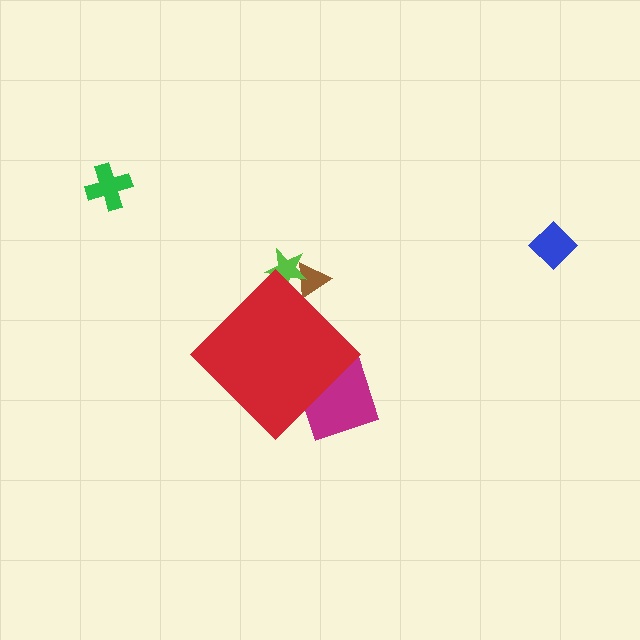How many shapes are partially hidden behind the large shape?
3 shapes are partially hidden.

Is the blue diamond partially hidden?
No, the blue diamond is fully visible.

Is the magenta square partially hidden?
Yes, the magenta square is partially hidden behind the red diamond.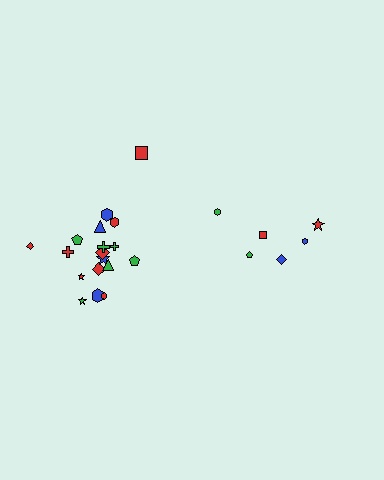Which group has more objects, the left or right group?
The left group.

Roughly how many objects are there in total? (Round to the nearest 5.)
Roughly 25 objects in total.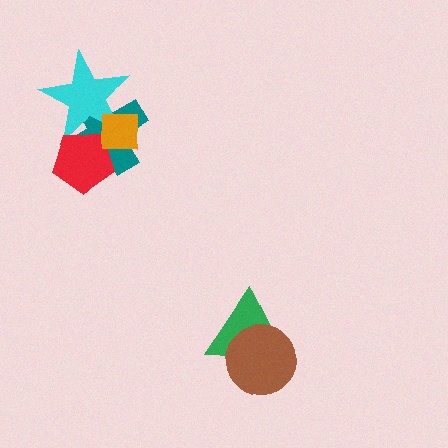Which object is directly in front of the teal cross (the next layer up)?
The cyan star is directly in front of the teal cross.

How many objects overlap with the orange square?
3 objects overlap with the orange square.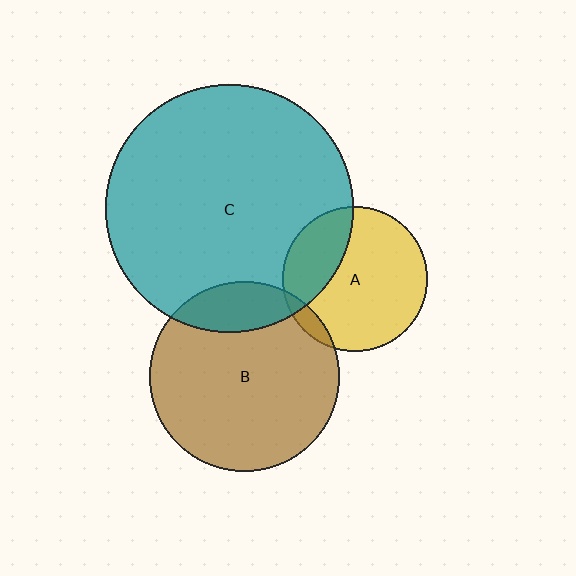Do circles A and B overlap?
Yes.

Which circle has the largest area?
Circle C (teal).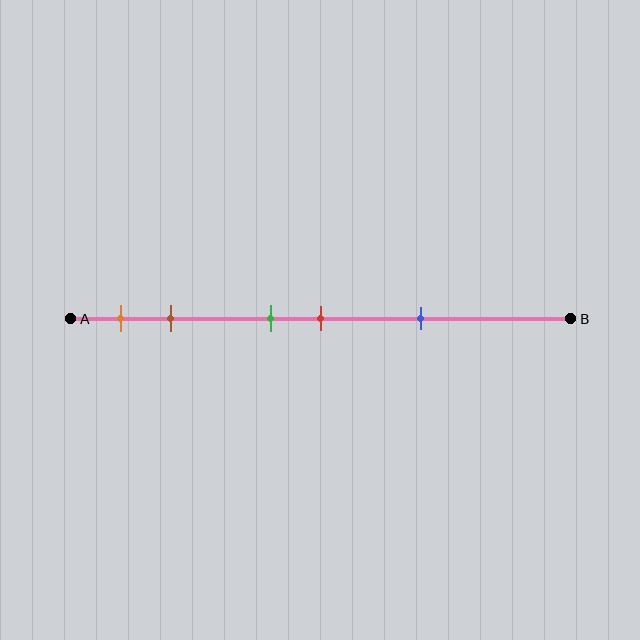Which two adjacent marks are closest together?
The green and red marks are the closest adjacent pair.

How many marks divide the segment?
There are 5 marks dividing the segment.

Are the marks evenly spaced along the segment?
No, the marks are not evenly spaced.